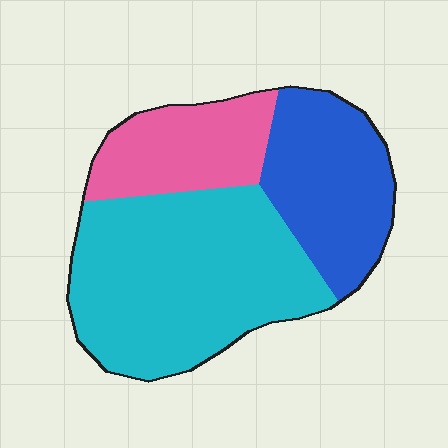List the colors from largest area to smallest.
From largest to smallest: cyan, blue, pink.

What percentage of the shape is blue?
Blue covers around 25% of the shape.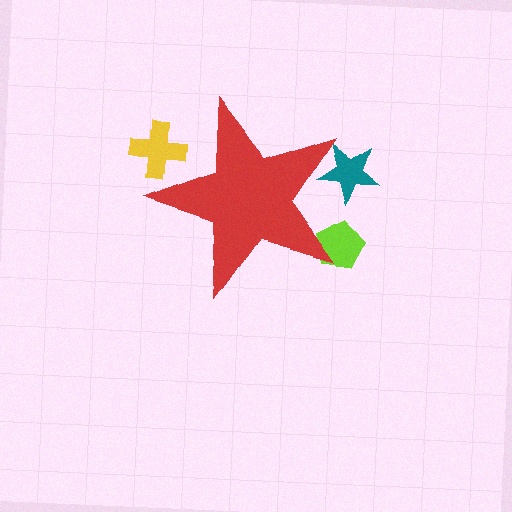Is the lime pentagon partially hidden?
Yes, the lime pentagon is partially hidden behind the red star.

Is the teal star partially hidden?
Yes, the teal star is partially hidden behind the red star.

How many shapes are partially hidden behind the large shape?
3 shapes are partially hidden.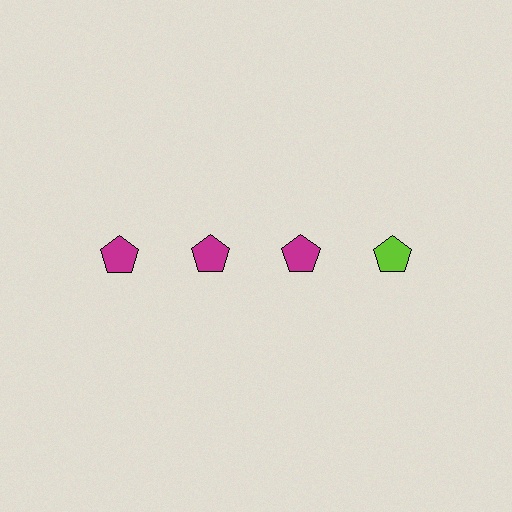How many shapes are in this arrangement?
There are 4 shapes arranged in a grid pattern.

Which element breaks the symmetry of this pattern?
The lime pentagon in the top row, second from right column breaks the symmetry. All other shapes are magenta pentagons.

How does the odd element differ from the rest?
It has a different color: lime instead of magenta.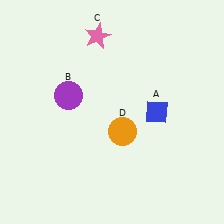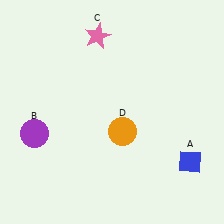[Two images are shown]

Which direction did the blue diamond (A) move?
The blue diamond (A) moved down.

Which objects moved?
The objects that moved are: the blue diamond (A), the purple circle (B).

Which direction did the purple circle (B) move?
The purple circle (B) moved down.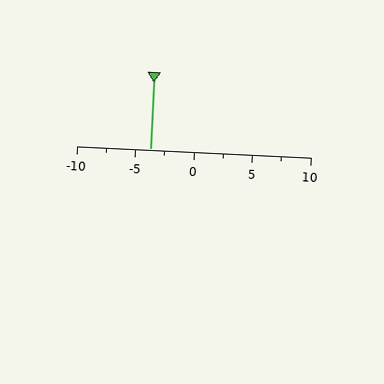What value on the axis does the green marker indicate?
The marker indicates approximately -3.8.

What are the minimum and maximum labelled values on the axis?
The axis runs from -10 to 10.